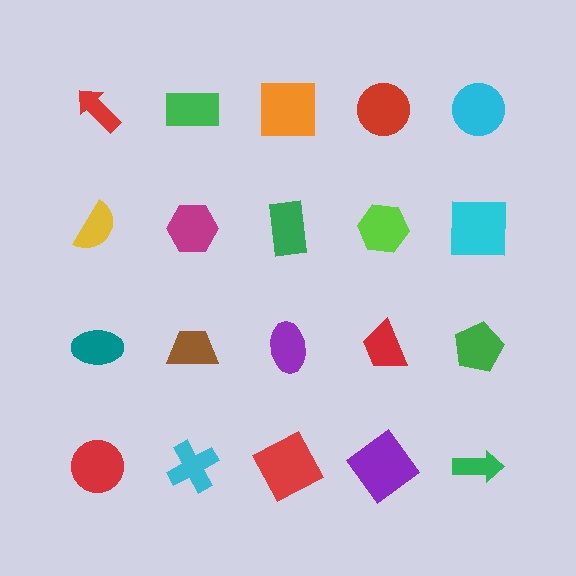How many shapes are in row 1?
5 shapes.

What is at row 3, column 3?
A purple ellipse.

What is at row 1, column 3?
An orange square.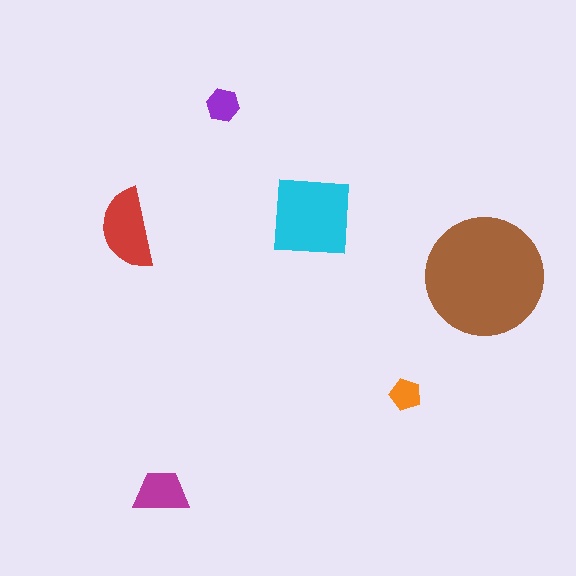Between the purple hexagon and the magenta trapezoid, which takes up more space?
The magenta trapezoid.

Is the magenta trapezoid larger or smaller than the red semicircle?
Smaller.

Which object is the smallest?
The orange pentagon.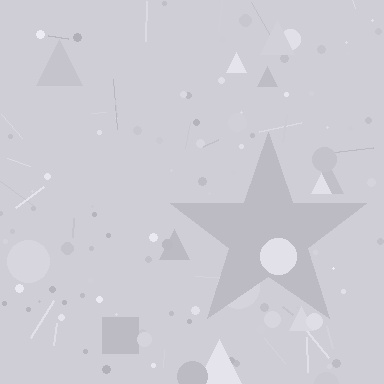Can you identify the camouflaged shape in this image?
The camouflaged shape is a star.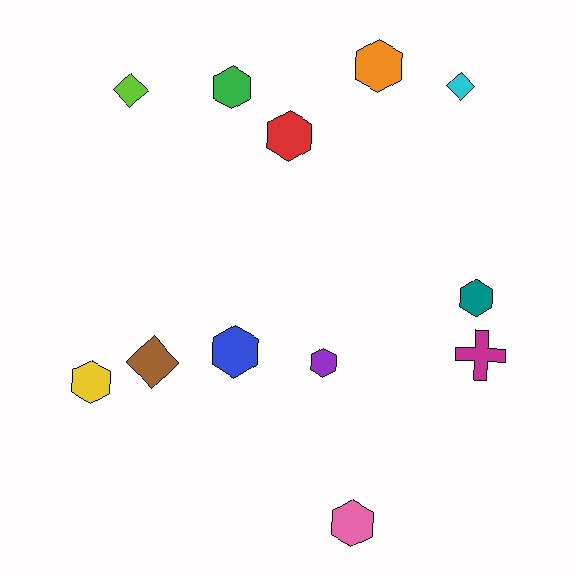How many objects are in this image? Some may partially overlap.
There are 12 objects.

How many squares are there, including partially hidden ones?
There are no squares.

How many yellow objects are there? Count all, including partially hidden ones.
There is 1 yellow object.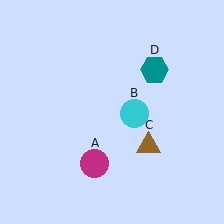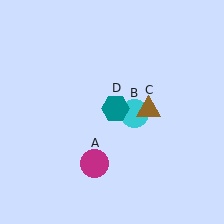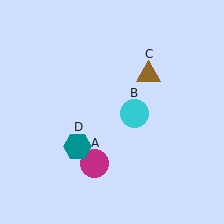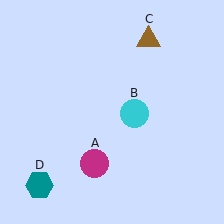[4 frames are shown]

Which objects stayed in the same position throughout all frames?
Magenta circle (object A) and cyan circle (object B) remained stationary.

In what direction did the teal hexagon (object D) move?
The teal hexagon (object D) moved down and to the left.